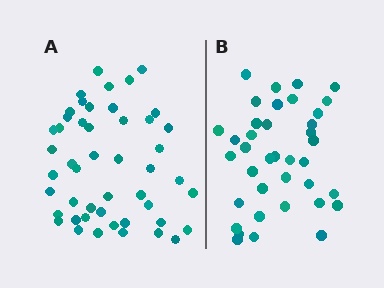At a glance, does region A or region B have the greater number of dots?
Region A (the left region) has more dots.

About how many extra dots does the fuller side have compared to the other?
Region A has roughly 10 or so more dots than region B.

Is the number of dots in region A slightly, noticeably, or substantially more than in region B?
Region A has noticeably more, but not dramatically so. The ratio is roughly 1.3 to 1.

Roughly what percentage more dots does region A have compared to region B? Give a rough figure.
About 25% more.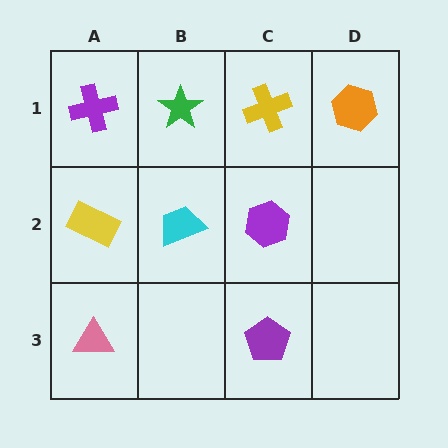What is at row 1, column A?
A purple cross.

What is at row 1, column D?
An orange hexagon.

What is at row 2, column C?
A purple hexagon.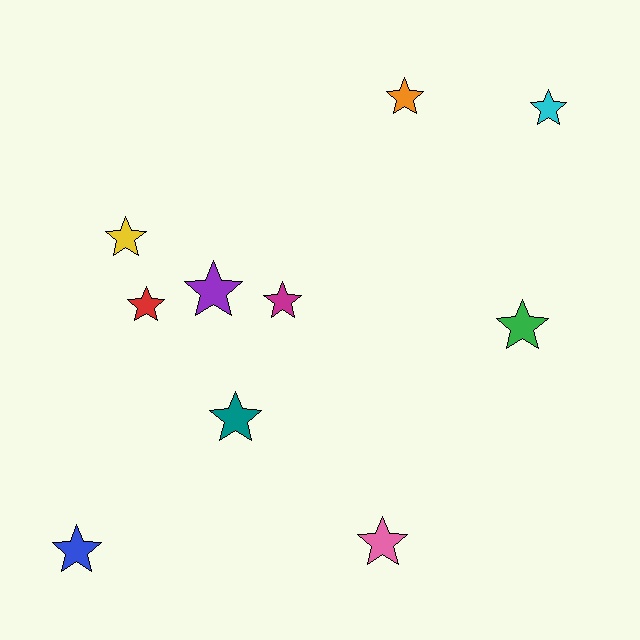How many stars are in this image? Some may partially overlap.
There are 10 stars.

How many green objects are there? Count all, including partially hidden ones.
There is 1 green object.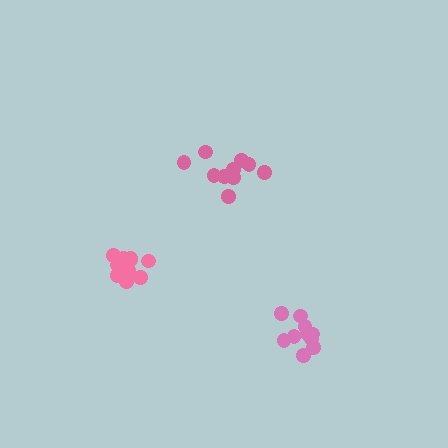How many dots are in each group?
Group 1: 10 dots, Group 2: 12 dots, Group 3: 10 dots (32 total).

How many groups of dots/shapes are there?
There are 3 groups.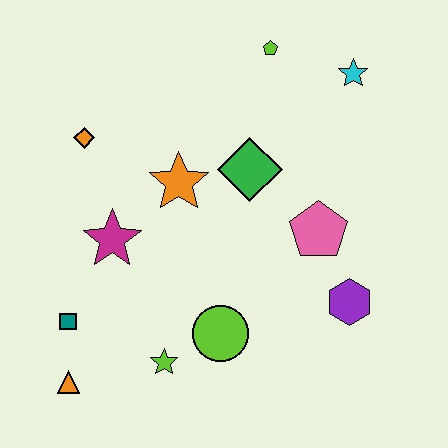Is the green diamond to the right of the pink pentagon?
No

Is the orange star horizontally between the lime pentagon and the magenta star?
Yes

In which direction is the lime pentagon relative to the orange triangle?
The lime pentagon is above the orange triangle.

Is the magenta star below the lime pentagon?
Yes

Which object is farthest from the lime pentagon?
The orange triangle is farthest from the lime pentagon.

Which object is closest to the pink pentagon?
The purple hexagon is closest to the pink pentagon.